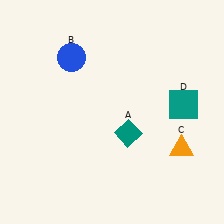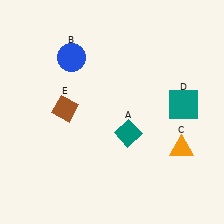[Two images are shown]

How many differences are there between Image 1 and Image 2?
There is 1 difference between the two images.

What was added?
A brown diamond (E) was added in Image 2.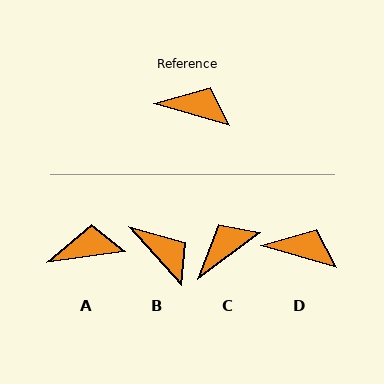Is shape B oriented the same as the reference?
No, it is off by about 32 degrees.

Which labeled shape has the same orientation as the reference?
D.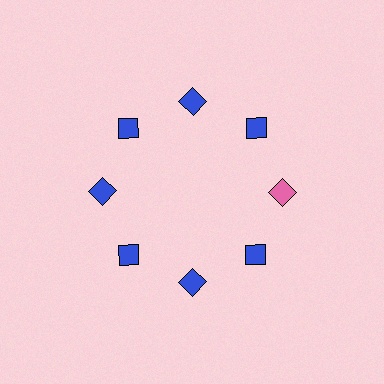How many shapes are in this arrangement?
There are 8 shapes arranged in a ring pattern.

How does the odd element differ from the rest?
It has a different color: pink instead of blue.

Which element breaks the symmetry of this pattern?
The pink diamond at roughly the 3 o'clock position breaks the symmetry. All other shapes are blue diamonds.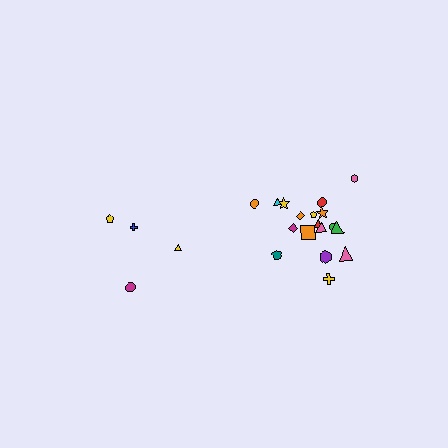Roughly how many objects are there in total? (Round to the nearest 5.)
Roughly 20 objects in total.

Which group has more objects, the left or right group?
The right group.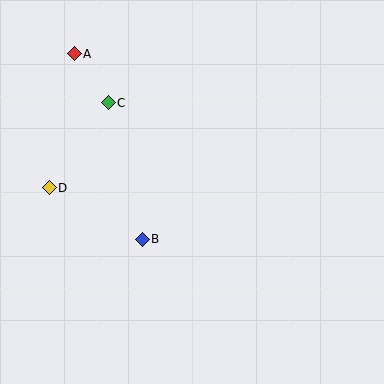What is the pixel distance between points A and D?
The distance between A and D is 136 pixels.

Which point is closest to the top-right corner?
Point C is closest to the top-right corner.